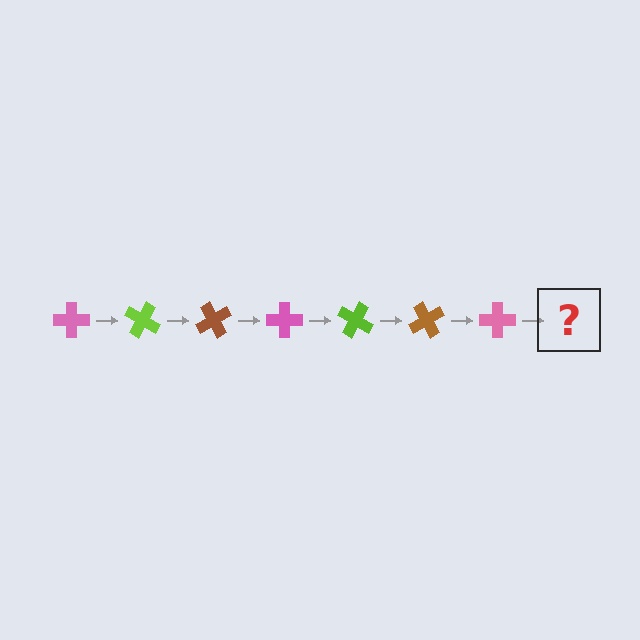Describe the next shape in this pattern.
It should be a lime cross, rotated 210 degrees from the start.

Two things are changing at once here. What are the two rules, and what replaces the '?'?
The two rules are that it rotates 30 degrees each step and the color cycles through pink, lime, and brown. The '?' should be a lime cross, rotated 210 degrees from the start.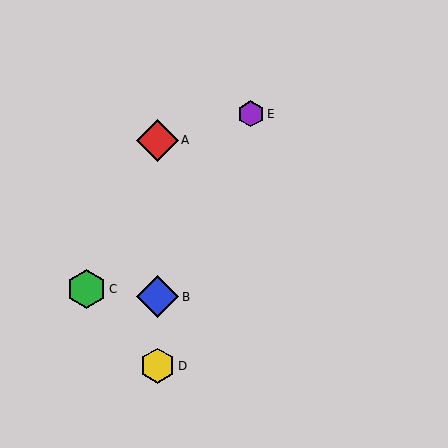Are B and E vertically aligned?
No, B is at x≈157 and E is at x≈251.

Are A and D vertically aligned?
Yes, both are at x≈157.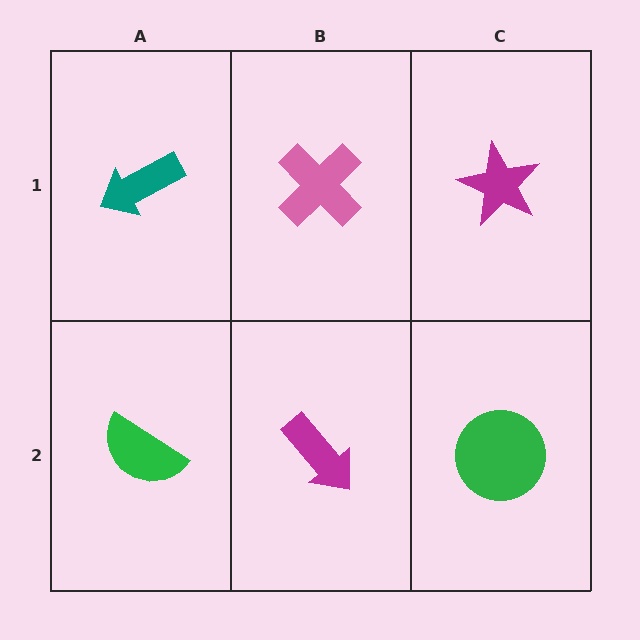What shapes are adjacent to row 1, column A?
A green semicircle (row 2, column A), a pink cross (row 1, column B).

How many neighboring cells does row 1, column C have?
2.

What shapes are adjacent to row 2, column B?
A pink cross (row 1, column B), a green semicircle (row 2, column A), a green circle (row 2, column C).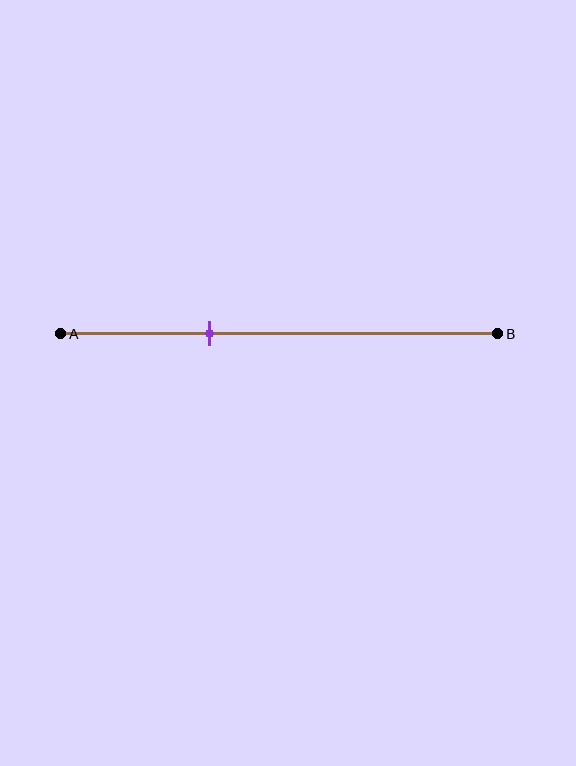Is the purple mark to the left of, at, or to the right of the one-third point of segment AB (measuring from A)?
The purple mark is approximately at the one-third point of segment AB.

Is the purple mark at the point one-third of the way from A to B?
Yes, the mark is approximately at the one-third point.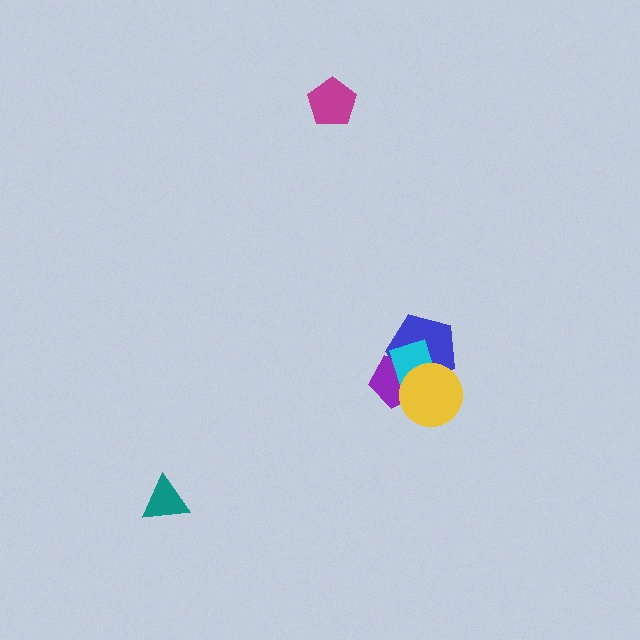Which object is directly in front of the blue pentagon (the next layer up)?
The cyan diamond is directly in front of the blue pentagon.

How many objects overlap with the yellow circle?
3 objects overlap with the yellow circle.